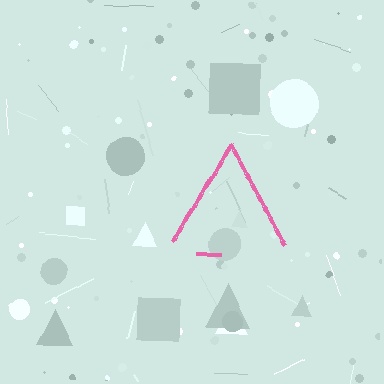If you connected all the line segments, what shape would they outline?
They would outline a triangle.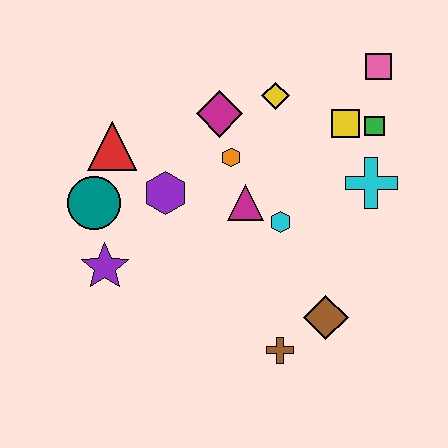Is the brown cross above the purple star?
No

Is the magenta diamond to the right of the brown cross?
No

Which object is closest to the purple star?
The teal circle is closest to the purple star.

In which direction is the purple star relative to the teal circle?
The purple star is below the teal circle.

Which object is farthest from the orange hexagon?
The brown cross is farthest from the orange hexagon.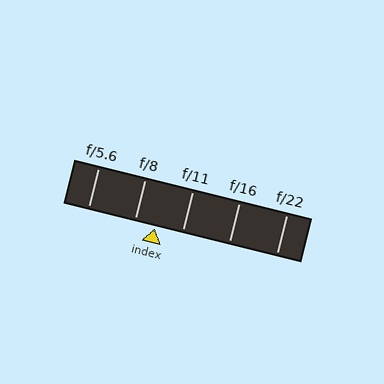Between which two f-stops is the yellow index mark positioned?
The index mark is between f/8 and f/11.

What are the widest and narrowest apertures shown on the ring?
The widest aperture shown is f/5.6 and the narrowest is f/22.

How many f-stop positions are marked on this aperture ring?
There are 5 f-stop positions marked.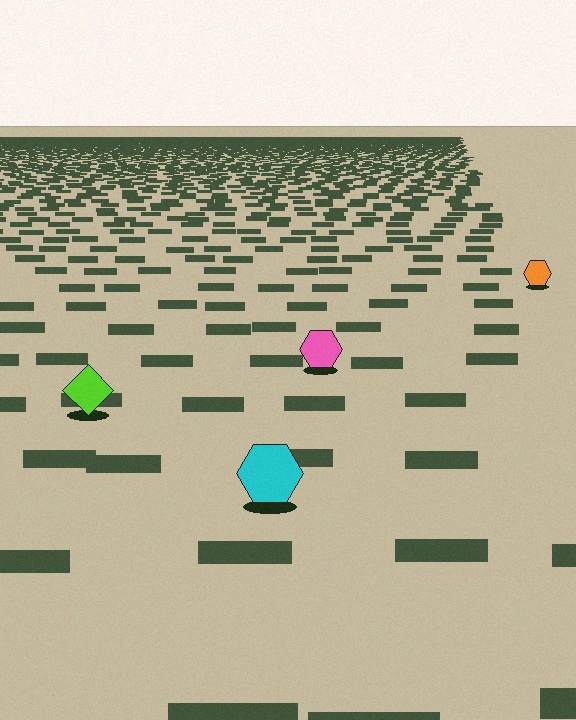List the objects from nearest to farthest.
From nearest to farthest: the cyan hexagon, the lime diamond, the pink hexagon, the orange hexagon.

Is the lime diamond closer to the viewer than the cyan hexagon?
No. The cyan hexagon is closer — you can tell from the texture gradient: the ground texture is coarser near it.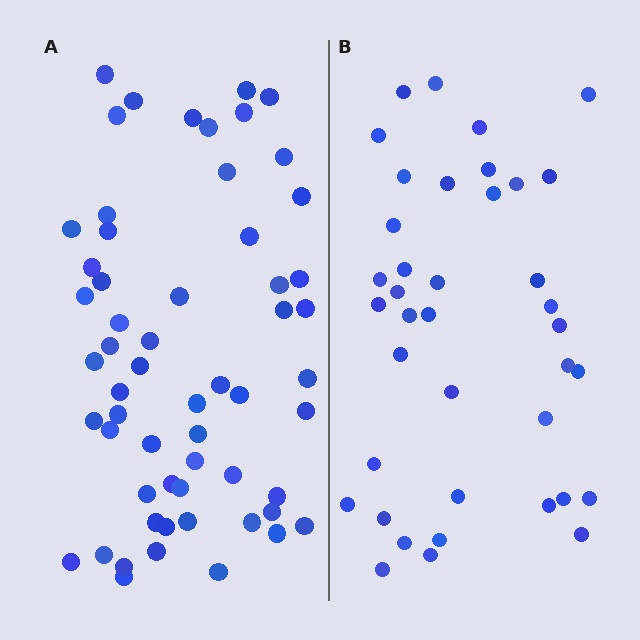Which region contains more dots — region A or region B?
Region A (the left region) has more dots.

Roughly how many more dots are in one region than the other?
Region A has approximately 20 more dots than region B.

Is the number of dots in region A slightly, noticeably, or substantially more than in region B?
Region A has substantially more. The ratio is roughly 1.5 to 1.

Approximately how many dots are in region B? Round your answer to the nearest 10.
About 40 dots. (The exact count is 39, which rounds to 40.)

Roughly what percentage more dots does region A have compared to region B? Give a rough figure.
About 50% more.